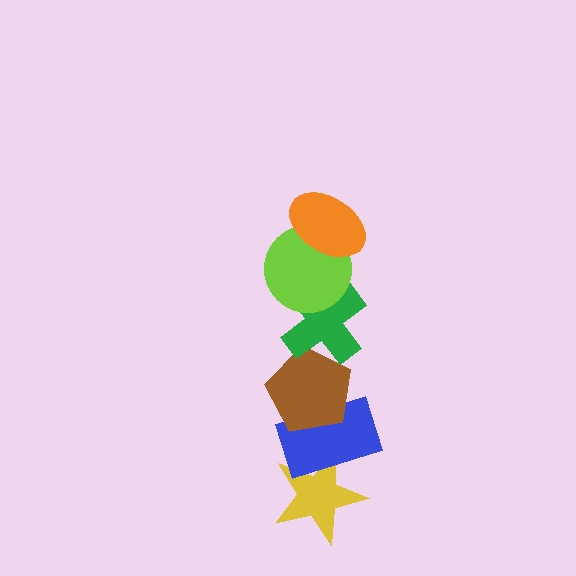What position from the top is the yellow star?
The yellow star is 6th from the top.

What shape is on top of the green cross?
The lime circle is on top of the green cross.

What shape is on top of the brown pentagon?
The green cross is on top of the brown pentagon.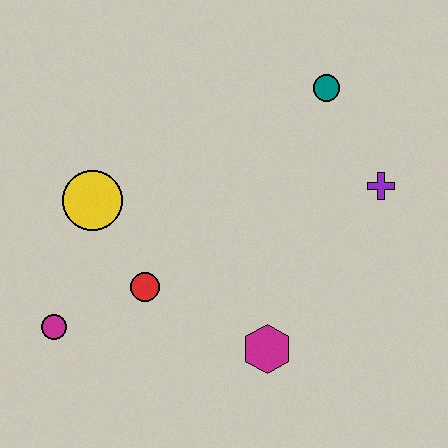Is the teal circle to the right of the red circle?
Yes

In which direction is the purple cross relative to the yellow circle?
The purple cross is to the right of the yellow circle.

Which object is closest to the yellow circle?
The red circle is closest to the yellow circle.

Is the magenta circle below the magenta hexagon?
No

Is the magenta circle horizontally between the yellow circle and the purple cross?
No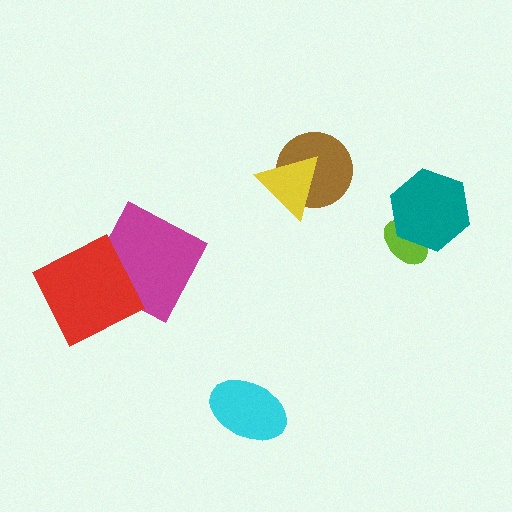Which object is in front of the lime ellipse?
The teal hexagon is in front of the lime ellipse.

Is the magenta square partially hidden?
Yes, it is partially covered by another shape.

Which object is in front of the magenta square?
The red square is in front of the magenta square.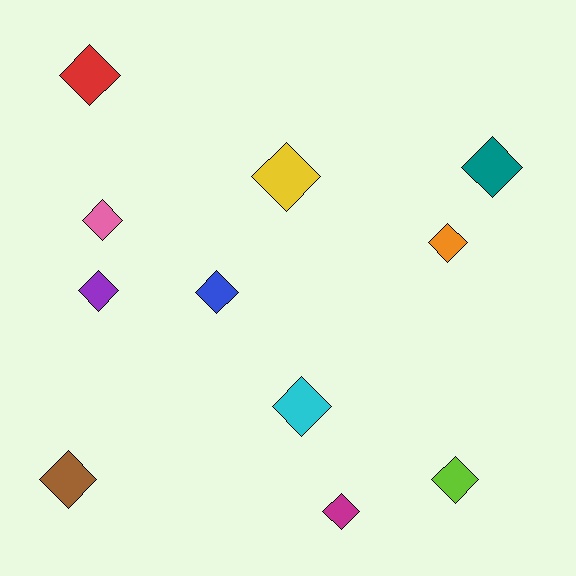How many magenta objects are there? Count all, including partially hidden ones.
There is 1 magenta object.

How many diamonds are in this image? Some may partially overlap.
There are 11 diamonds.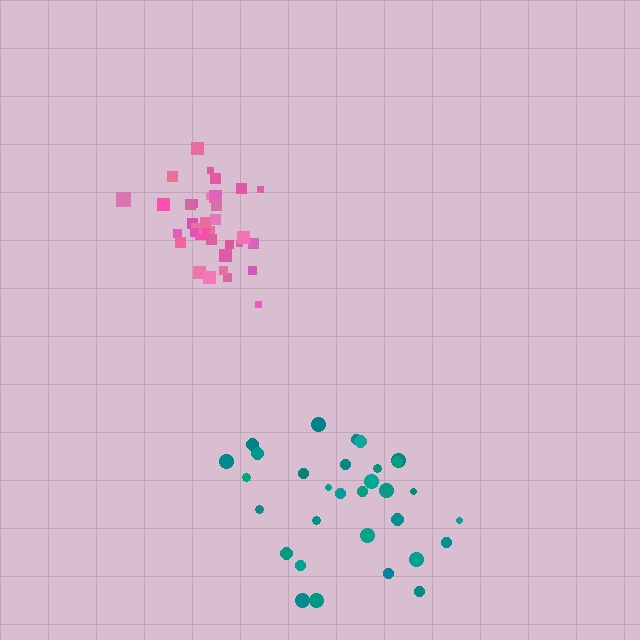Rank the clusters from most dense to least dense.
pink, teal.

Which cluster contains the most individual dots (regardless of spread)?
Pink (34).